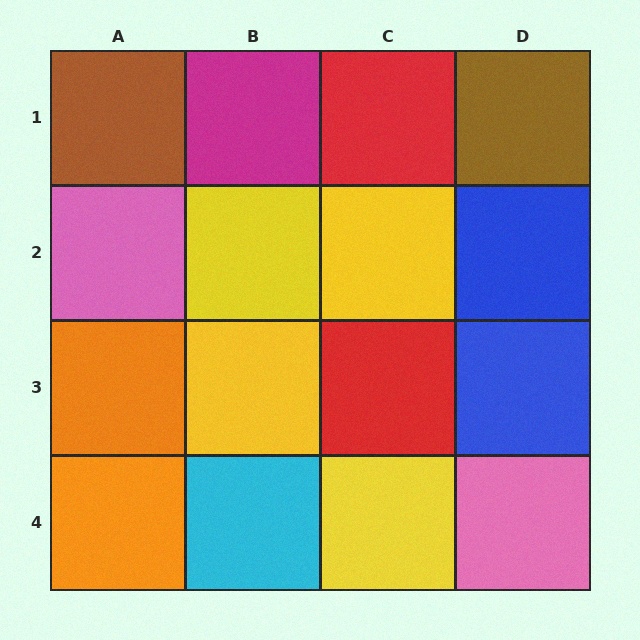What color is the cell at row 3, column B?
Yellow.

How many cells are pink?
2 cells are pink.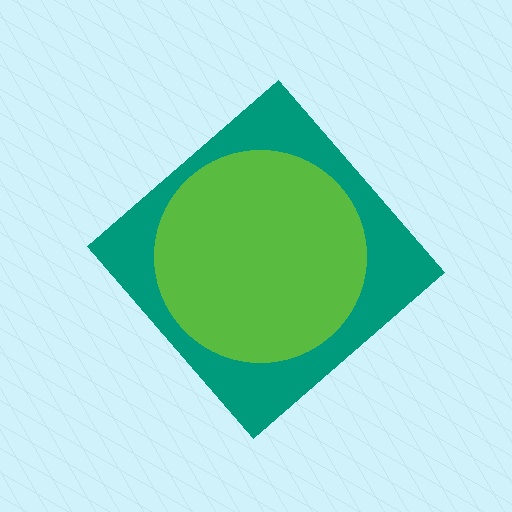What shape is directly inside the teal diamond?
The lime circle.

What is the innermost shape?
The lime circle.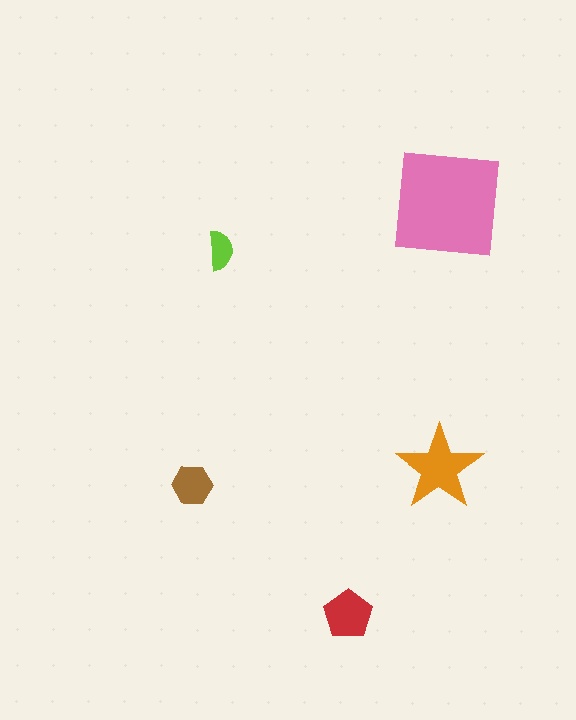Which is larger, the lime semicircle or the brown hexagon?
The brown hexagon.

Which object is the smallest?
The lime semicircle.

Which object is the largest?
The pink square.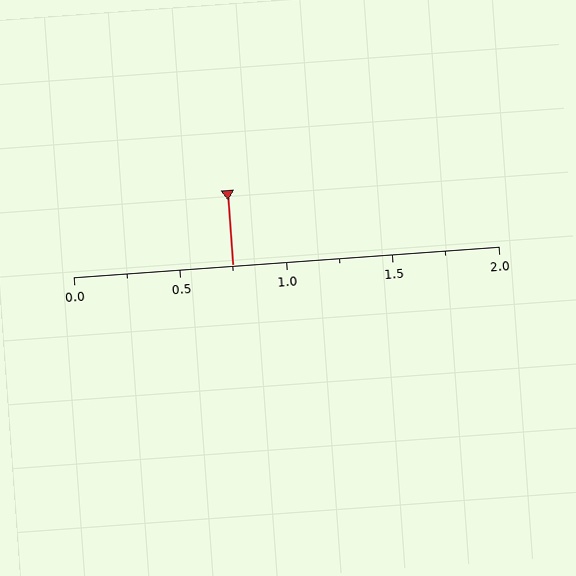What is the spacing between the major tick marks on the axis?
The major ticks are spaced 0.5 apart.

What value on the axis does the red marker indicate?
The marker indicates approximately 0.75.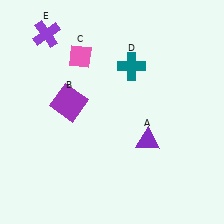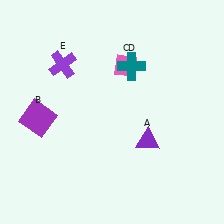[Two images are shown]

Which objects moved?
The objects that moved are: the purple square (B), the pink diamond (C), the purple cross (E).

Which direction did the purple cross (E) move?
The purple cross (E) moved down.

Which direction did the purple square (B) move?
The purple square (B) moved left.